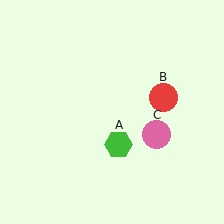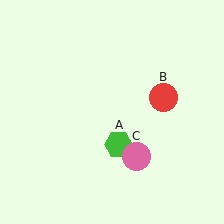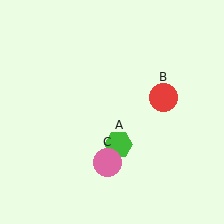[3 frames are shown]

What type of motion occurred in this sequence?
The pink circle (object C) rotated clockwise around the center of the scene.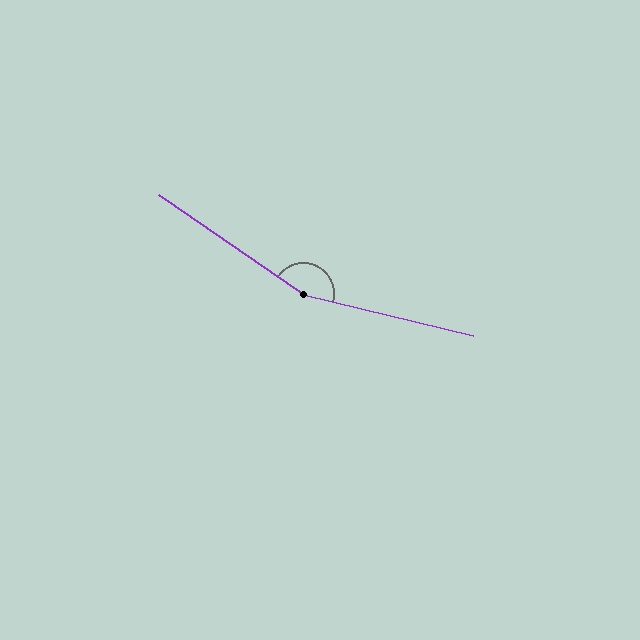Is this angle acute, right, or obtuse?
It is obtuse.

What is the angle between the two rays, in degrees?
Approximately 159 degrees.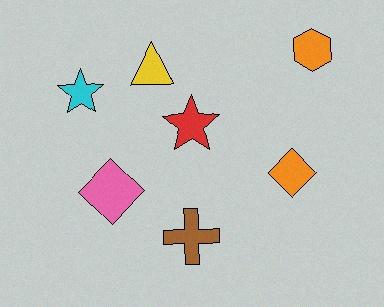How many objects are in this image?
There are 7 objects.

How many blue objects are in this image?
There are no blue objects.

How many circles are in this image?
There are no circles.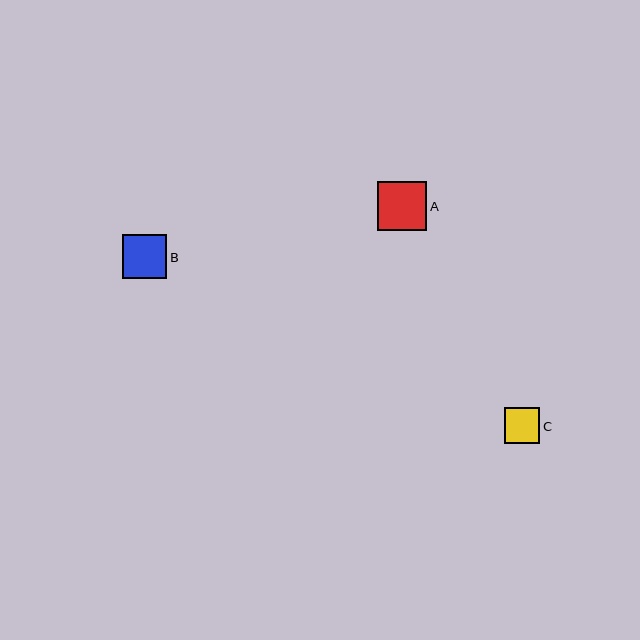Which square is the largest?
Square A is the largest with a size of approximately 49 pixels.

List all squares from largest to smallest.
From largest to smallest: A, B, C.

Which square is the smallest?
Square C is the smallest with a size of approximately 36 pixels.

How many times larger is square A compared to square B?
Square A is approximately 1.1 times the size of square B.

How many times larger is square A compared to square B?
Square A is approximately 1.1 times the size of square B.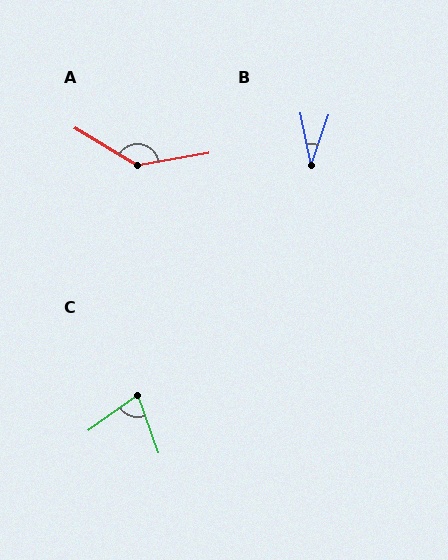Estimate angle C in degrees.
Approximately 74 degrees.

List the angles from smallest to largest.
B (30°), C (74°), A (139°).